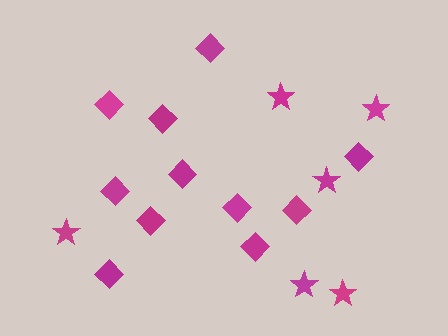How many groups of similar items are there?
There are 2 groups: one group of stars (6) and one group of diamonds (11).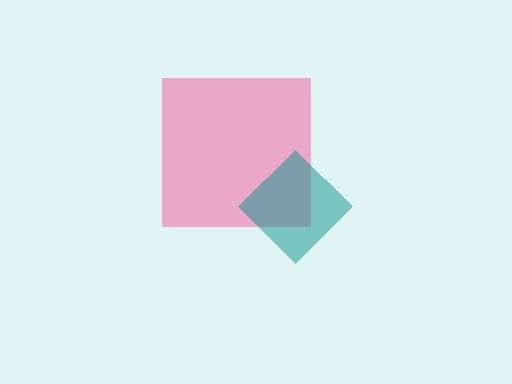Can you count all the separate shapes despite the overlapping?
Yes, there are 2 separate shapes.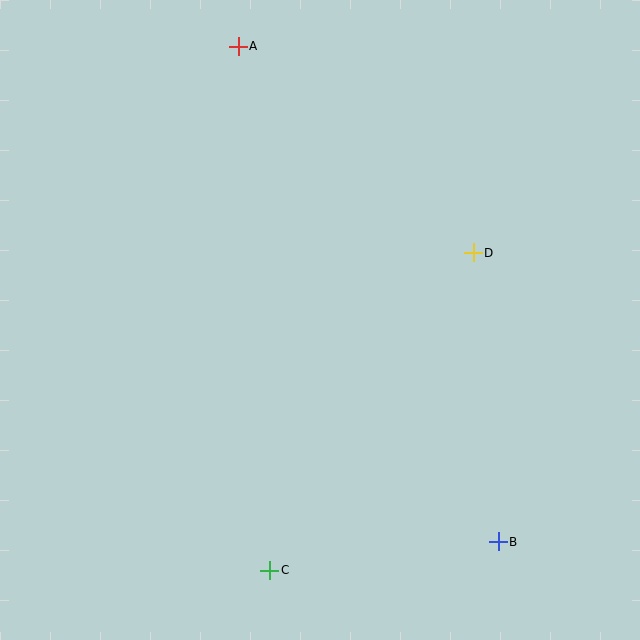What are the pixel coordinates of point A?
Point A is at (238, 46).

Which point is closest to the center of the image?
Point D at (473, 253) is closest to the center.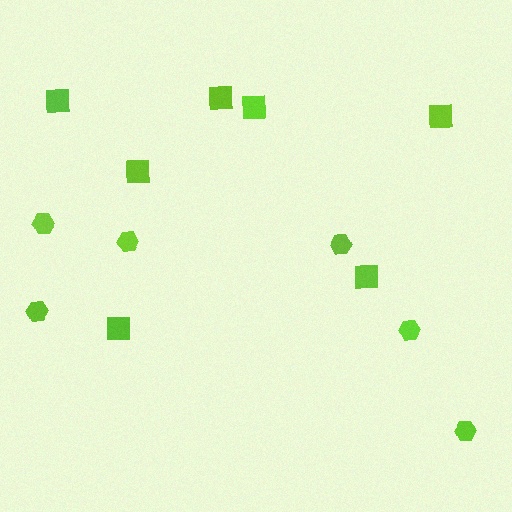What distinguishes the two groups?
There are 2 groups: one group of hexagons (6) and one group of squares (7).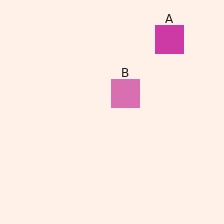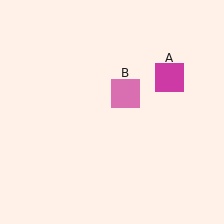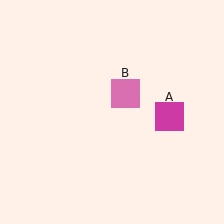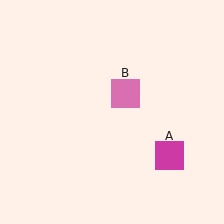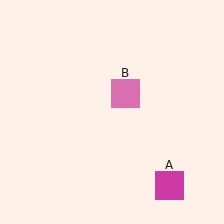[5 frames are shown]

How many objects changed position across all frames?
1 object changed position: magenta square (object A).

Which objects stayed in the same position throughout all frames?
Pink square (object B) remained stationary.